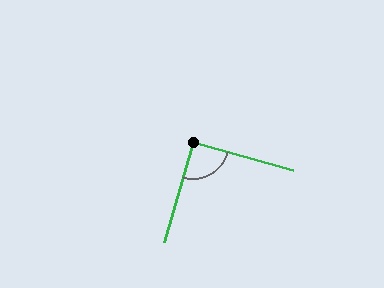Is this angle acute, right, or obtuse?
It is approximately a right angle.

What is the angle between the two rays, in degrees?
Approximately 91 degrees.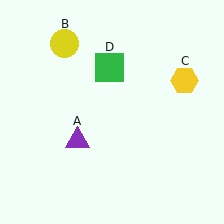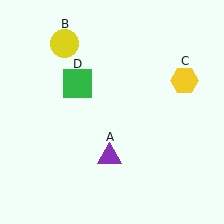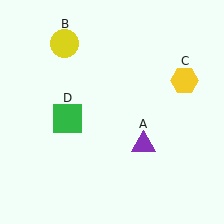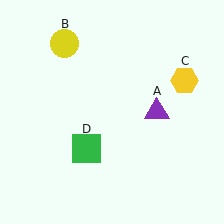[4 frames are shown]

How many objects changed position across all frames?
2 objects changed position: purple triangle (object A), green square (object D).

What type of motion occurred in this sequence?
The purple triangle (object A), green square (object D) rotated counterclockwise around the center of the scene.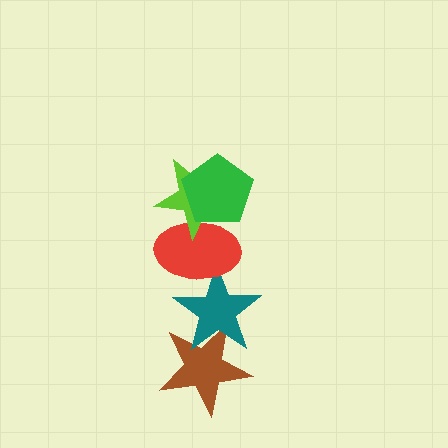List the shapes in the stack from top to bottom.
From top to bottom: the green pentagon, the lime star, the red ellipse, the teal star, the brown star.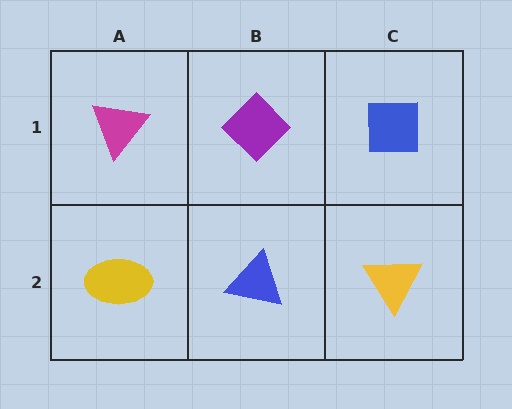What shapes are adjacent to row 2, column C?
A blue square (row 1, column C), a blue triangle (row 2, column B).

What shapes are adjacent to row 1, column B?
A blue triangle (row 2, column B), a magenta triangle (row 1, column A), a blue square (row 1, column C).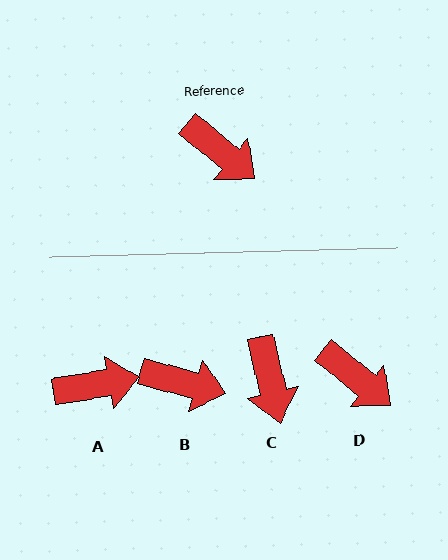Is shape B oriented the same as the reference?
No, it is off by about 24 degrees.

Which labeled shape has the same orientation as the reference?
D.